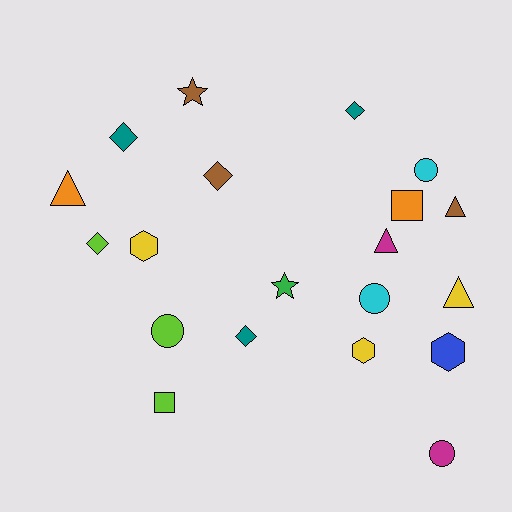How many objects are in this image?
There are 20 objects.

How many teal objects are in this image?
There are 3 teal objects.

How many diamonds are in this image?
There are 5 diamonds.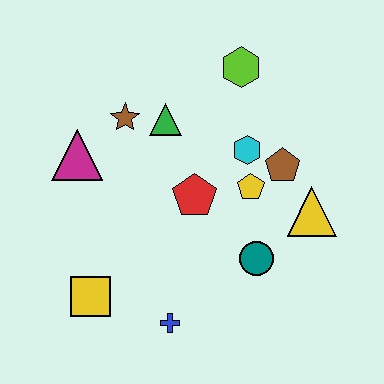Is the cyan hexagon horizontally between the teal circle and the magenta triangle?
Yes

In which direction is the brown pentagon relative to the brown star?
The brown pentagon is to the right of the brown star.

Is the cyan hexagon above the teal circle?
Yes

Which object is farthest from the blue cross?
The lime hexagon is farthest from the blue cross.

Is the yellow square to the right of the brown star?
No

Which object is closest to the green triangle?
The brown star is closest to the green triangle.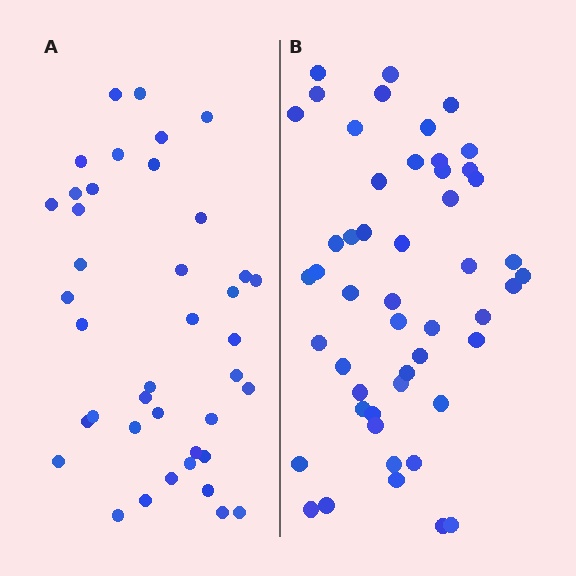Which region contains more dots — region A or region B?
Region B (the right region) has more dots.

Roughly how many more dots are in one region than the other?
Region B has roughly 10 or so more dots than region A.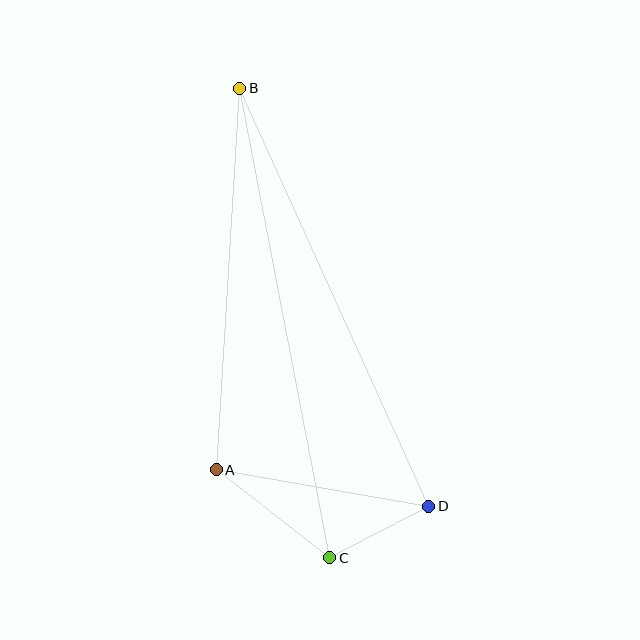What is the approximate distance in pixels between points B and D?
The distance between B and D is approximately 459 pixels.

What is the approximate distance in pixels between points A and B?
The distance between A and B is approximately 382 pixels.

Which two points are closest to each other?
Points C and D are closest to each other.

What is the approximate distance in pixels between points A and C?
The distance between A and C is approximately 144 pixels.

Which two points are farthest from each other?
Points B and C are farthest from each other.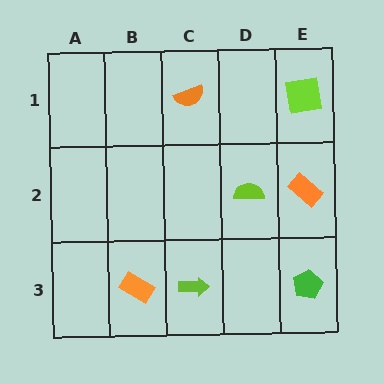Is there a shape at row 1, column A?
No, that cell is empty.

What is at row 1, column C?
An orange semicircle.